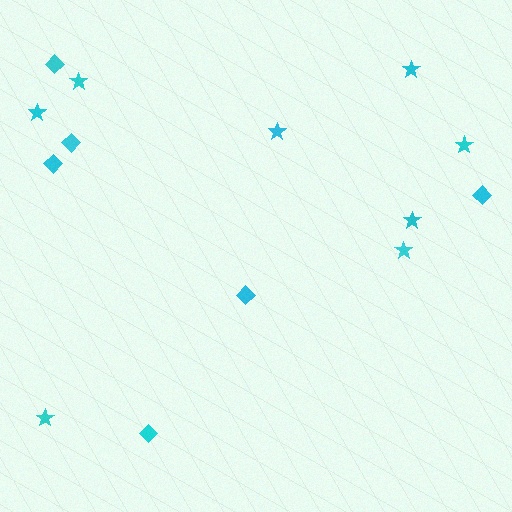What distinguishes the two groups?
There are 2 groups: one group of stars (8) and one group of diamonds (6).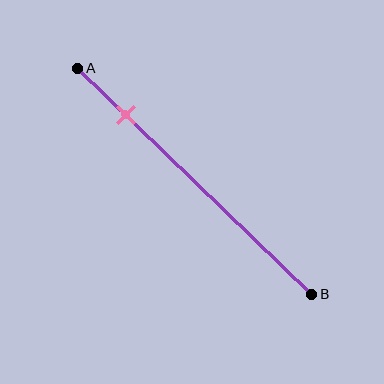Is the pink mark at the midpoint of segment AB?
No, the mark is at about 20% from A, not at the 50% midpoint.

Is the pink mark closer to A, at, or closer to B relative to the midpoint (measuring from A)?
The pink mark is closer to point A than the midpoint of segment AB.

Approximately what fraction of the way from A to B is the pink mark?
The pink mark is approximately 20% of the way from A to B.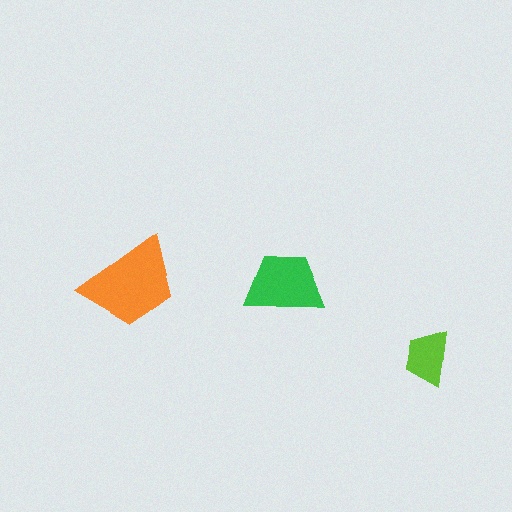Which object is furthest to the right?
The lime trapezoid is rightmost.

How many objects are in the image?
There are 3 objects in the image.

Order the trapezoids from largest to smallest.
the orange one, the green one, the lime one.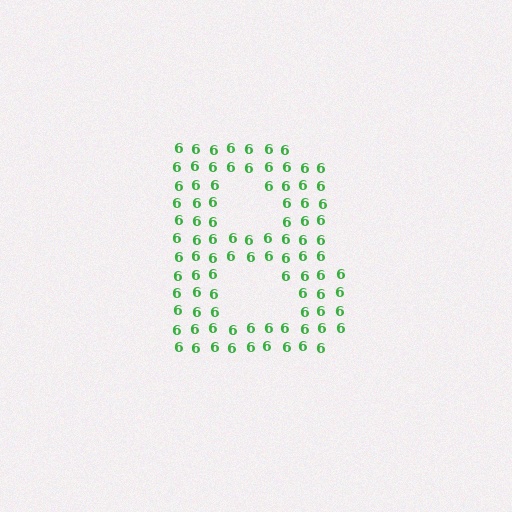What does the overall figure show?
The overall figure shows the letter B.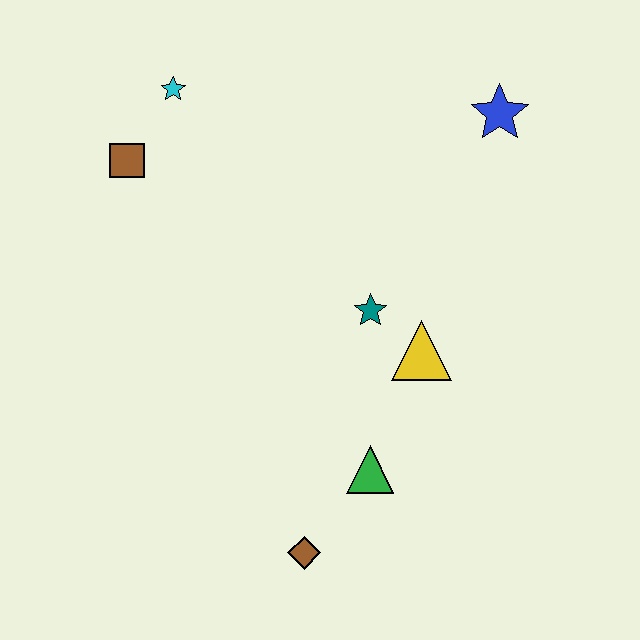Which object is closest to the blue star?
The teal star is closest to the blue star.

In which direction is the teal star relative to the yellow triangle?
The teal star is to the left of the yellow triangle.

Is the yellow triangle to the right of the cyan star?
Yes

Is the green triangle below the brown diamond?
No